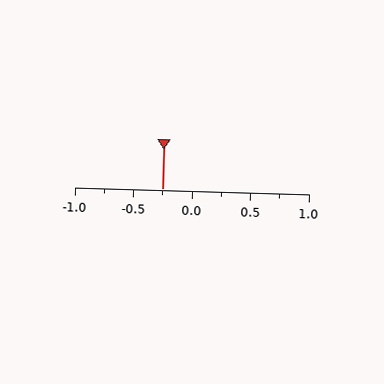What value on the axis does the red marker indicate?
The marker indicates approximately -0.25.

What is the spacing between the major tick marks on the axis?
The major ticks are spaced 0.5 apart.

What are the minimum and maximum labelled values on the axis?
The axis runs from -1.0 to 1.0.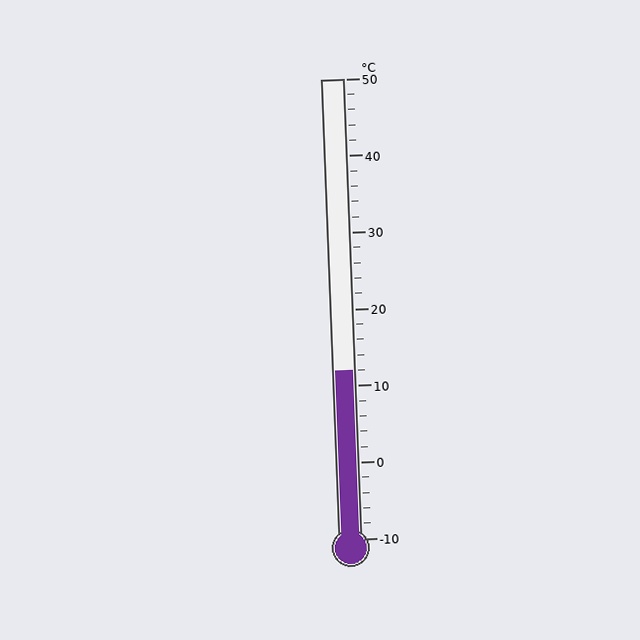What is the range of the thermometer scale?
The thermometer scale ranges from -10°C to 50°C.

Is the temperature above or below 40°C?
The temperature is below 40°C.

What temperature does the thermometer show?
The thermometer shows approximately 12°C.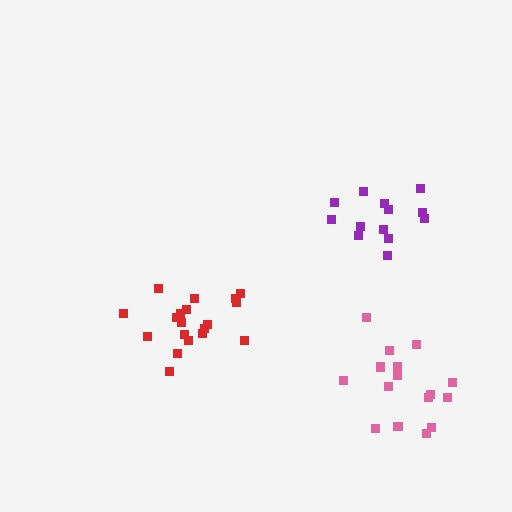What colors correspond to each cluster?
The clusters are colored: red, purple, pink.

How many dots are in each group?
Group 1: 19 dots, Group 2: 13 dots, Group 3: 16 dots (48 total).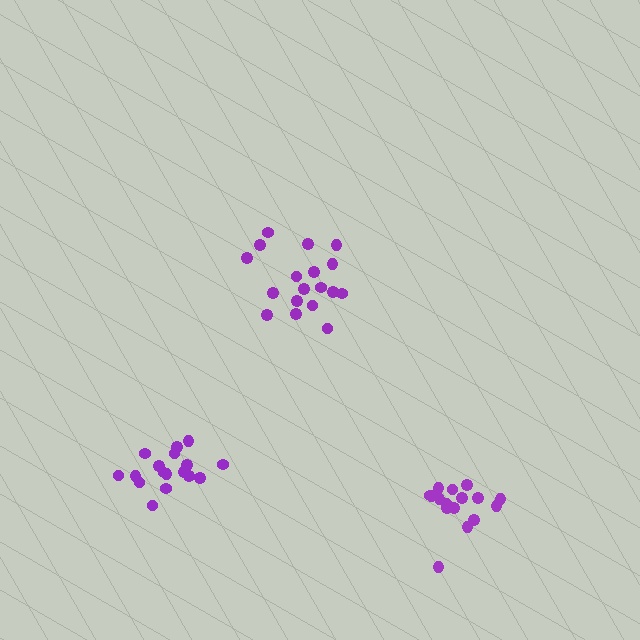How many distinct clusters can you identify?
There are 3 distinct clusters.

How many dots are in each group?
Group 1: 18 dots, Group 2: 16 dots, Group 3: 17 dots (51 total).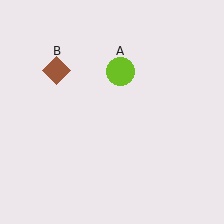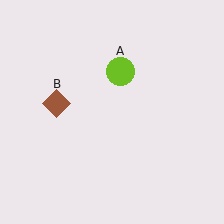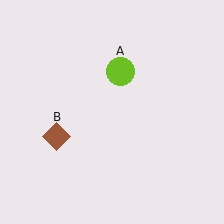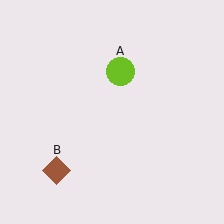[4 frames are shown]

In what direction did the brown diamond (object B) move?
The brown diamond (object B) moved down.